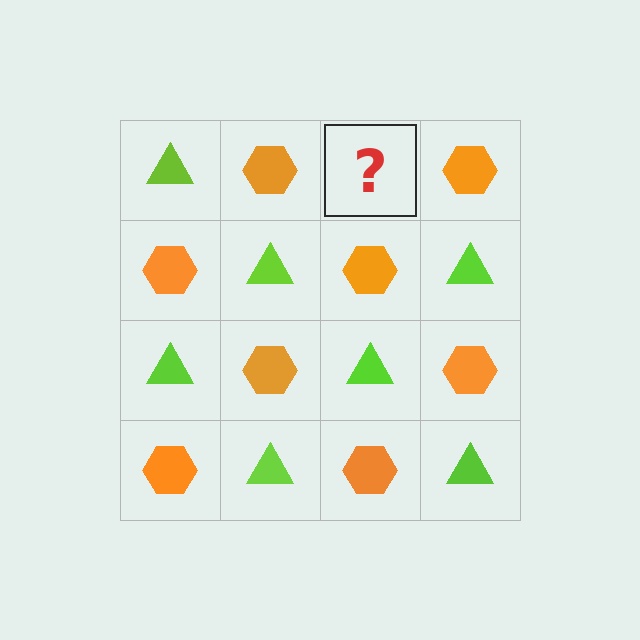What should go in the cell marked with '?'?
The missing cell should contain a lime triangle.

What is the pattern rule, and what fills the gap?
The rule is that it alternates lime triangle and orange hexagon in a checkerboard pattern. The gap should be filled with a lime triangle.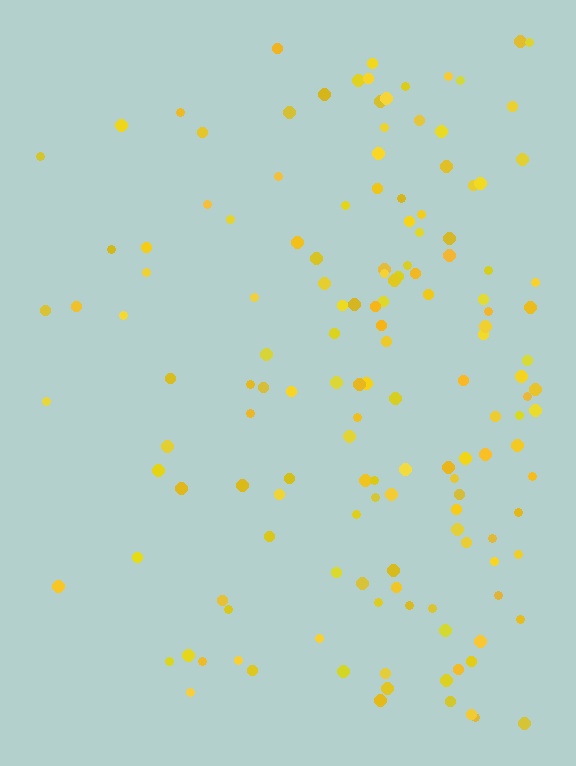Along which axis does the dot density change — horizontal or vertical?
Horizontal.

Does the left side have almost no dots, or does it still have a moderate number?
Still a moderate number, just noticeably fewer than the right.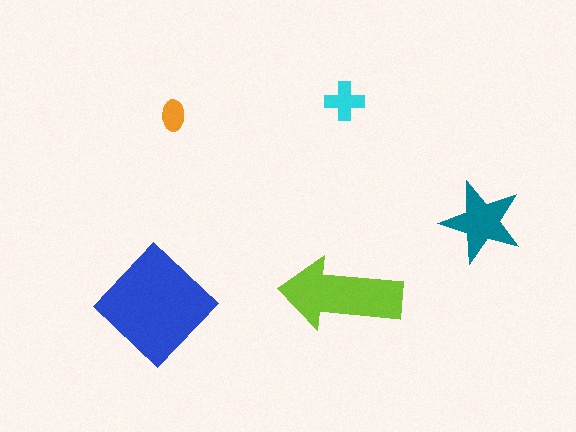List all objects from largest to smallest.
The blue diamond, the lime arrow, the teal star, the cyan cross, the orange ellipse.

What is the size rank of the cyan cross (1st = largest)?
4th.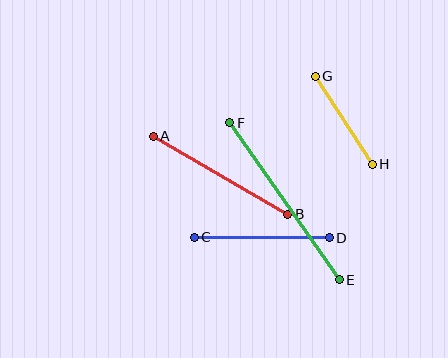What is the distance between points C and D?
The distance is approximately 135 pixels.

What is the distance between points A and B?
The distance is approximately 155 pixels.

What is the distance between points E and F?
The distance is approximately 191 pixels.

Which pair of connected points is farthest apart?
Points E and F are farthest apart.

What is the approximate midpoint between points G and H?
The midpoint is at approximately (344, 120) pixels.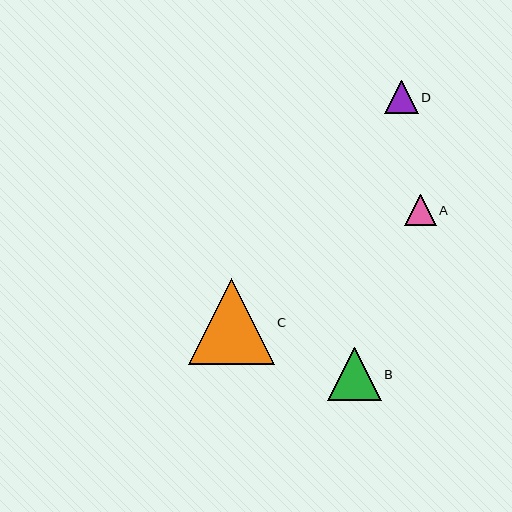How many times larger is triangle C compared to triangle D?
Triangle C is approximately 2.5 times the size of triangle D.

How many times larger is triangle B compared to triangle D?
Triangle B is approximately 1.6 times the size of triangle D.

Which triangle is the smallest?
Triangle A is the smallest with a size of approximately 31 pixels.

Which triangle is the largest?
Triangle C is the largest with a size of approximately 86 pixels.